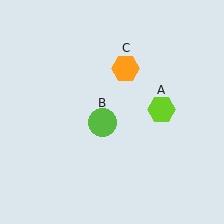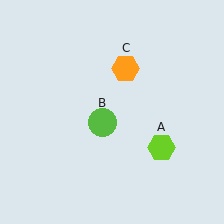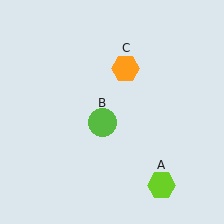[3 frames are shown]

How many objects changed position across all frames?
1 object changed position: lime hexagon (object A).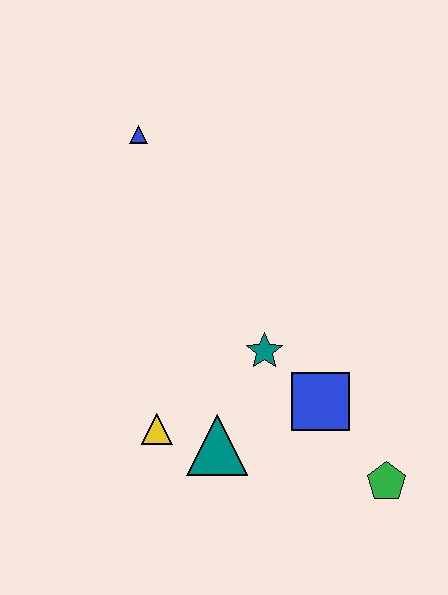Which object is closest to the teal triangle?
The yellow triangle is closest to the teal triangle.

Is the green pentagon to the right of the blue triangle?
Yes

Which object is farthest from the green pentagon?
The blue triangle is farthest from the green pentagon.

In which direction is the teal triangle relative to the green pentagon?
The teal triangle is to the left of the green pentagon.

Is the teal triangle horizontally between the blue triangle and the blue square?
Yes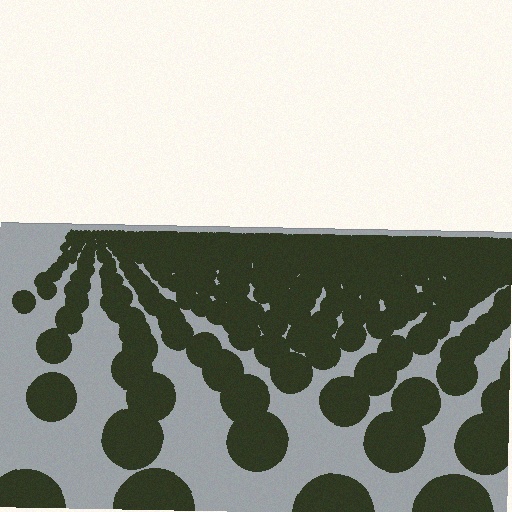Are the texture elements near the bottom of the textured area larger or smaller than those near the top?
Larger. Near the bottom, elements are closer to the viewer and appear at a bigger on-screen size.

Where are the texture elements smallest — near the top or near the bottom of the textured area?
Near the top.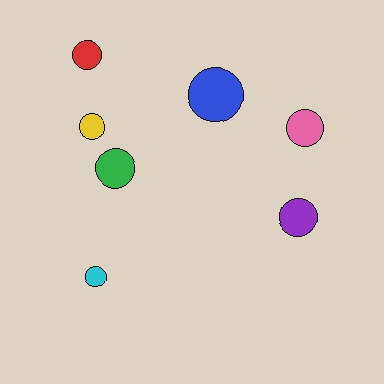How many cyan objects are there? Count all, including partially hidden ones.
There is 1 cyan object.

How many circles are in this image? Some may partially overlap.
There are 7 circles.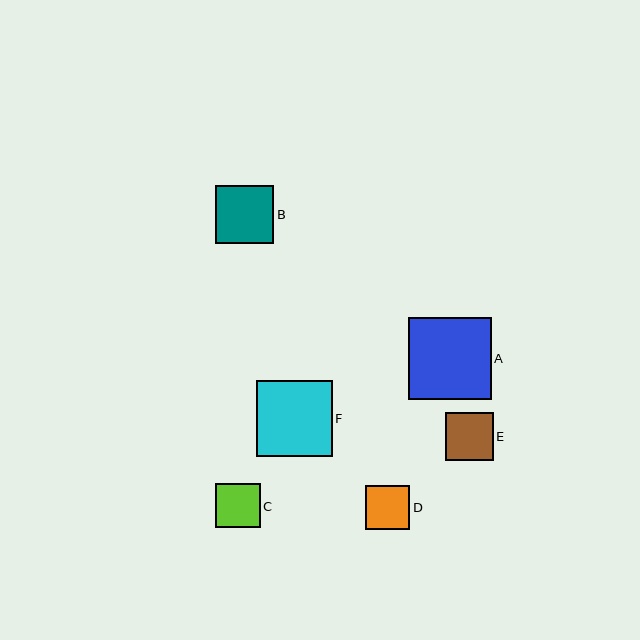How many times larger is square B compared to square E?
Square B is approximately 1.2 times the size of square E.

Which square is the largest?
Square A is the largest with a size of approximately 82 pixels.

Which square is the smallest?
Square C is the smallest with a size of approximately 44 pixels.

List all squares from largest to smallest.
From largest to smallest: A, F, B, E, D, C.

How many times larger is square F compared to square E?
Square F is approximately 1.6 times the size of square E.